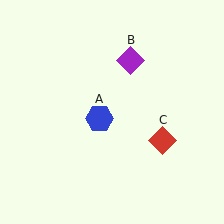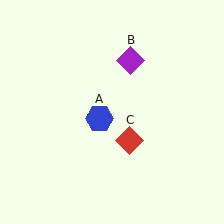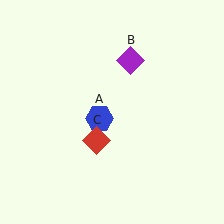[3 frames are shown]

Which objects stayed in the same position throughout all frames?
Blue hexagon (object A) and purple diamond (object B) remained stationary.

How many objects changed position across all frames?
1 object changed position: red diamond (object C).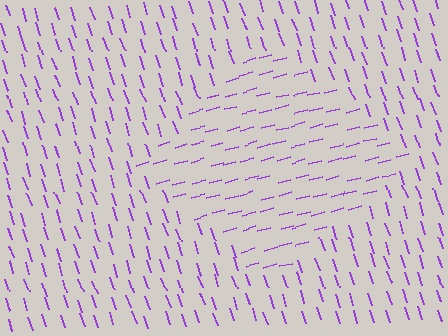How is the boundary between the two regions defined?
The boundary is defined purely by a change in line orientation (approximately 87 degrees difference). All lines are the same color and thickness.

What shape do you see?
I see a diamond.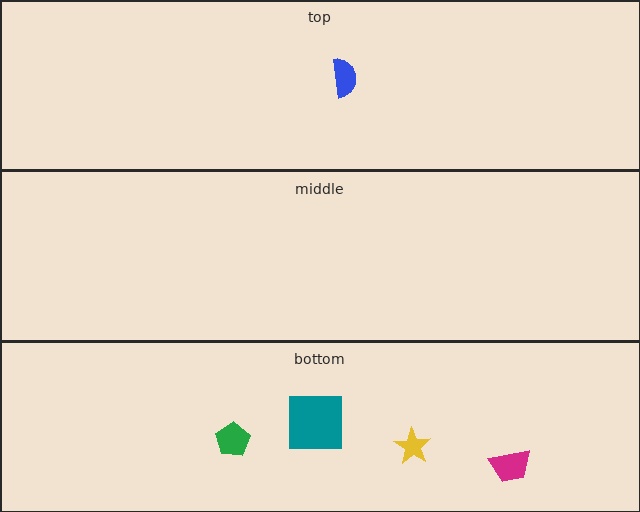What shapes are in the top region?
The blue semicircle.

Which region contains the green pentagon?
The bottom region.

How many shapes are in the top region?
1.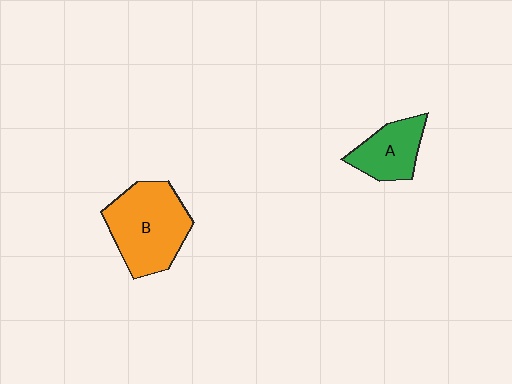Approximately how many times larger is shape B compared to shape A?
Approximately 1.8 times.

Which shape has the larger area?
Shape B (orange).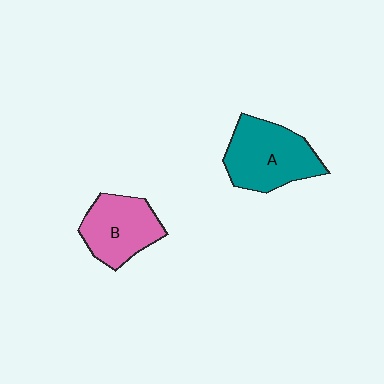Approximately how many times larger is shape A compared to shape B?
Approximately 1.2 times.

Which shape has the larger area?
Shape A (teal).